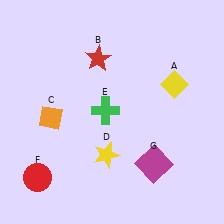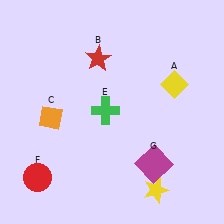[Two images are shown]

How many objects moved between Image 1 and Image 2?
1 object moved between the two images.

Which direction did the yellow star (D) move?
The yellow star (D) moved right.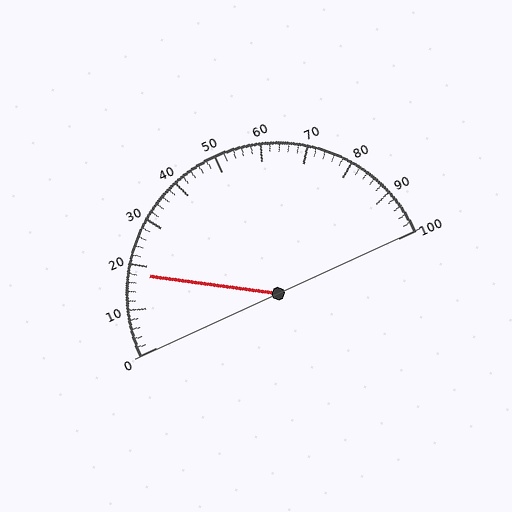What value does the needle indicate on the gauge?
The needle indicates approximately 18.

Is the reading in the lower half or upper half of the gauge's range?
The reading is in the lower half of the range (0 to 100).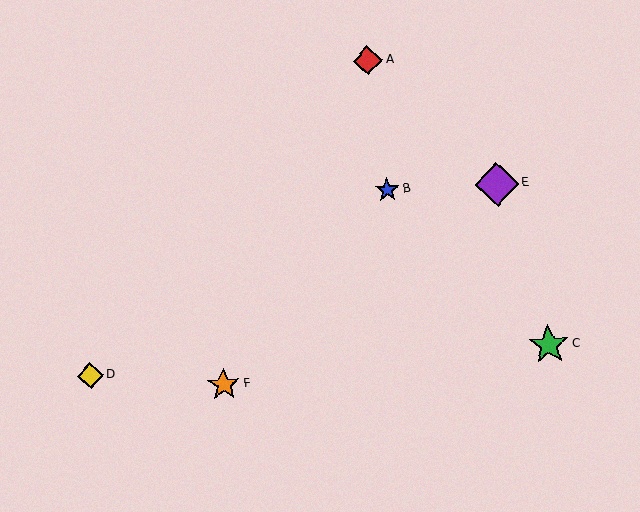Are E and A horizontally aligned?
No, E is at y≈184 and A is at y≈60.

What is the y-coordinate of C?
Object C is at y≈345.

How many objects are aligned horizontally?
2 objects (B, E) are aligned horizontally.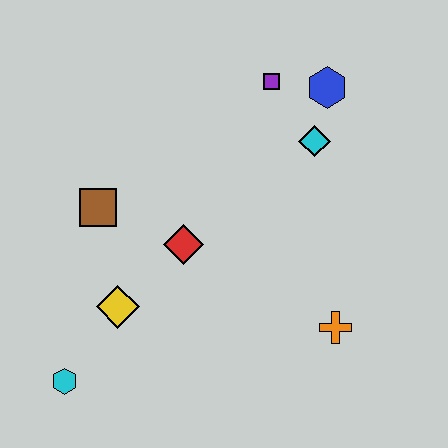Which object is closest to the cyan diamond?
The blue hexagon is closest to the cyan diamond.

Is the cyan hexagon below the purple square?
Yes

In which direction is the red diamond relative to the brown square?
The red diamond is to the right of the brown square.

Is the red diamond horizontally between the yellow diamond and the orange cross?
Yes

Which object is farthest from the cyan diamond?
The cyan hexagon is farthest from the cyan diamond.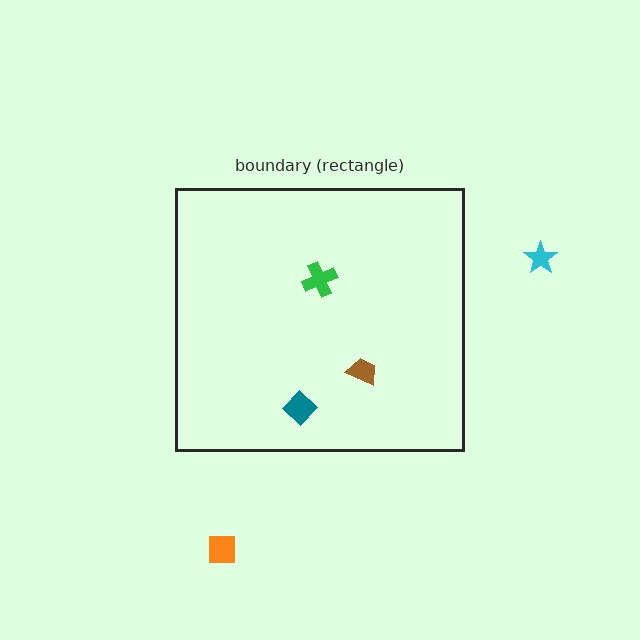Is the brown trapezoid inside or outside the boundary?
Inside.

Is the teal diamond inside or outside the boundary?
Inside.